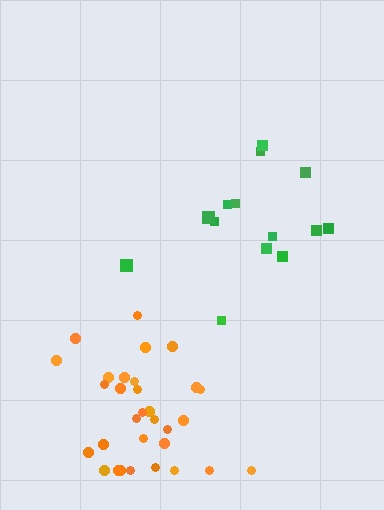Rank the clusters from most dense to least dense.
orange, green.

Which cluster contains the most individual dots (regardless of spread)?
Orange (31).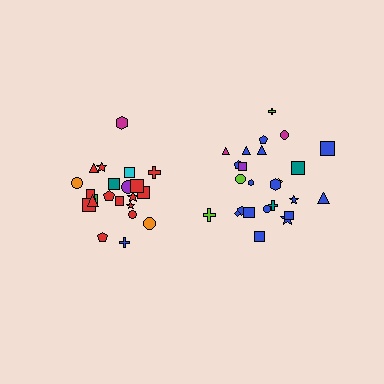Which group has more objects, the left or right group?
The right group.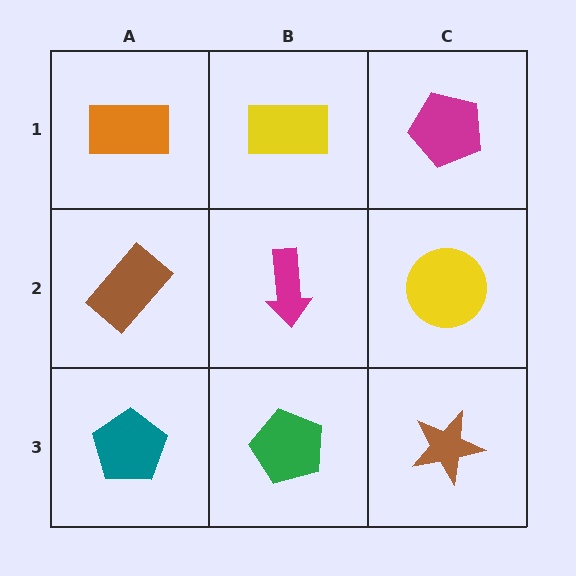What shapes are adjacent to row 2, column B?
A yellow rectangle (row 1, column B), a green pentagon (row 3, column B), a brown rectangle (row 2, column A), a yellow circle (row 2, column C).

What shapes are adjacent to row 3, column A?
A brown rectangle (row 2, column A), a green pentagon (row 3, column B).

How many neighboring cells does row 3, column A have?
2.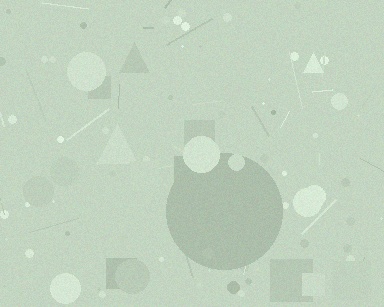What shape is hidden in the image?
A circle is hidden in the image.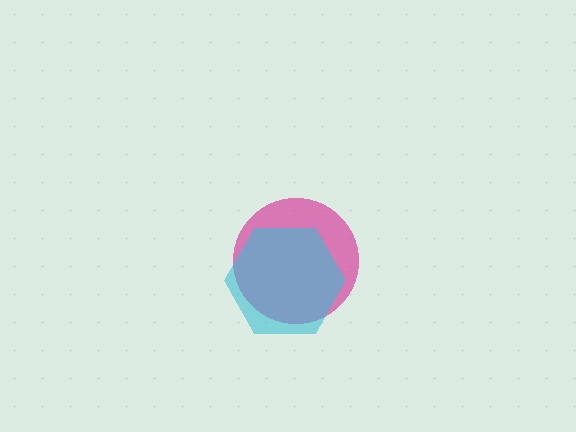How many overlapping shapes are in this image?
There are 2 overlapping shapes in the image.